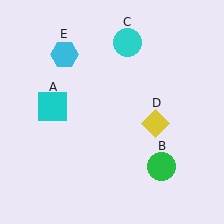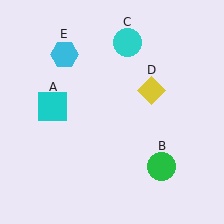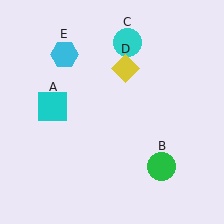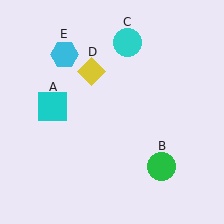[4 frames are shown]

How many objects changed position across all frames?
1 object changed position: yellow diamond (object D).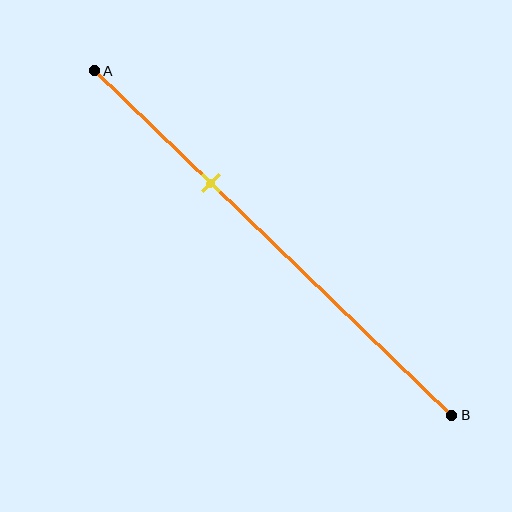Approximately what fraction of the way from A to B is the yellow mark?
The yellow mark is approximately 35% of the way from A to B.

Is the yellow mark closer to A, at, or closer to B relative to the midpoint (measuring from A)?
The yellow mark is closer to point A than the midpoint of segment AB.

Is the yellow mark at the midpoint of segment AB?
No, the mark is at about 35% from A, not at the 50% midpoint.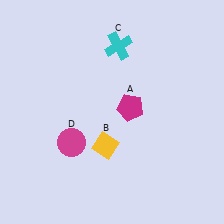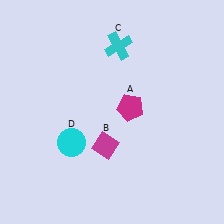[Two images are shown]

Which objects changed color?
B changed from yellow to magenta. D changed from magenta to cyan.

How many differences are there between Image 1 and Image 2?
There are 2 differences between the two images.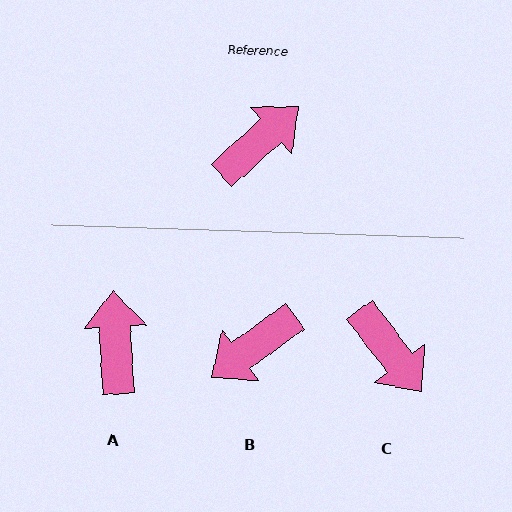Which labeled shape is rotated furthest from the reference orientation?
B, about 174 degrees away.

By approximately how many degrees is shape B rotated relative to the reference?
Approximately 174 degrees counter-clockwise.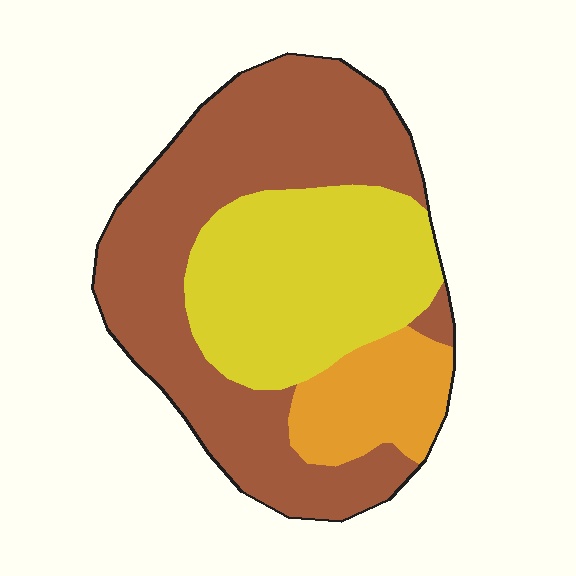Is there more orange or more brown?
Brown.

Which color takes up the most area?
Brown, at roughly 55%.